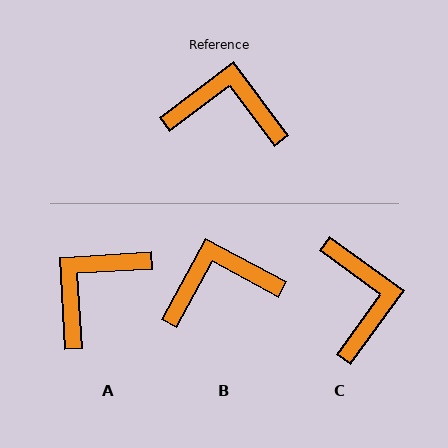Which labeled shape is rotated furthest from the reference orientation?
C, about 73 degrees away.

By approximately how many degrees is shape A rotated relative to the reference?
Approximately 56 degrees counter-clockwise.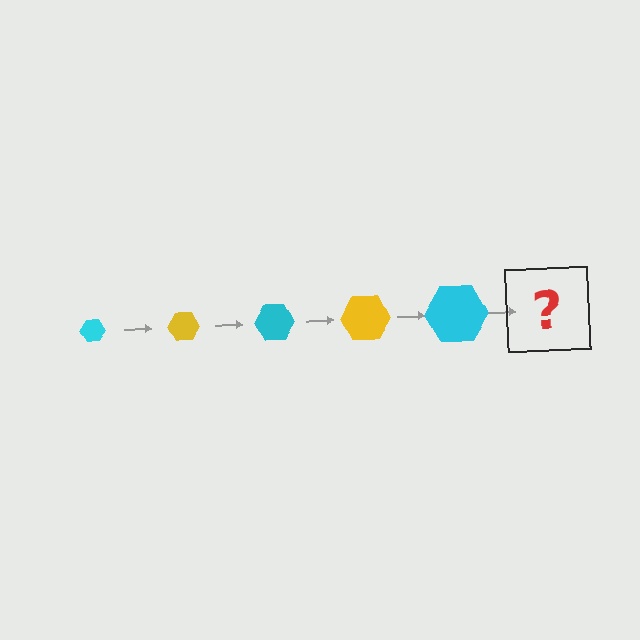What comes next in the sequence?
The next element should be a yellow hexagon, larger than the previous one.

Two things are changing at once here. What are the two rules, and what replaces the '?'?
The two rules are that the hexagon grows larger each step and the color cycles through cyan and yellow. The '?' should be a yellow hexagon, larger than the previous one.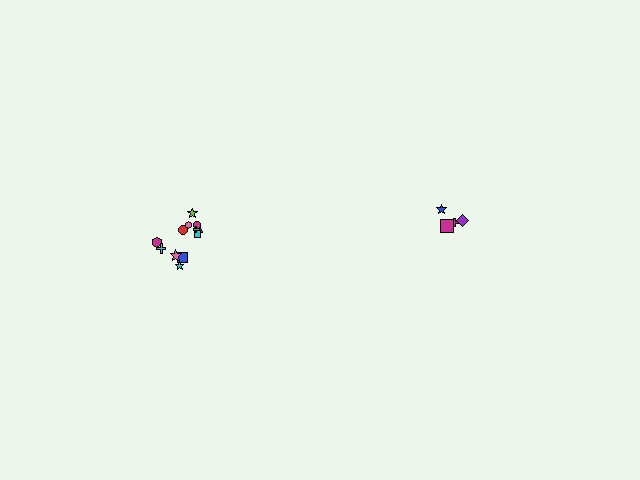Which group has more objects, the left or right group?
The left group.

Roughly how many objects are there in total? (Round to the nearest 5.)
Roughly 15 objects in total.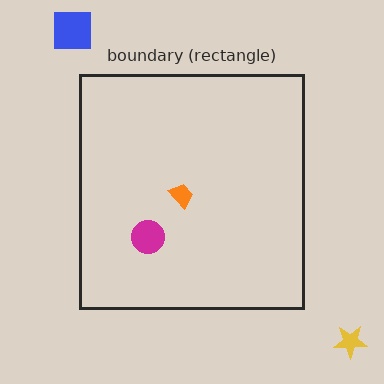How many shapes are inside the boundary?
2 inside, 2 outside.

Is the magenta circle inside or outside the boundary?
Inside.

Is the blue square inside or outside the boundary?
Outside.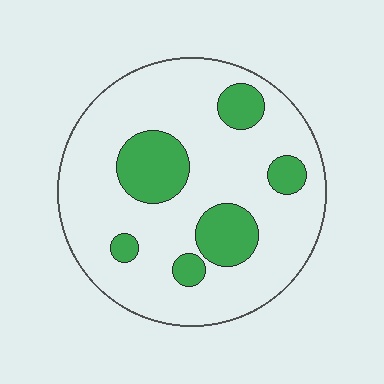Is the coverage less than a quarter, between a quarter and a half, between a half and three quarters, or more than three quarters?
Less than a quarter.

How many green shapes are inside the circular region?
6.